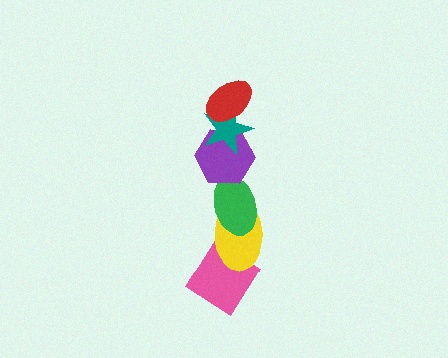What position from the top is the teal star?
The teal star is 2nd from the top.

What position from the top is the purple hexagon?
The purple hexagon is 3rd from the top.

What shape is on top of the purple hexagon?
The teal star is on top of the purple hexagon.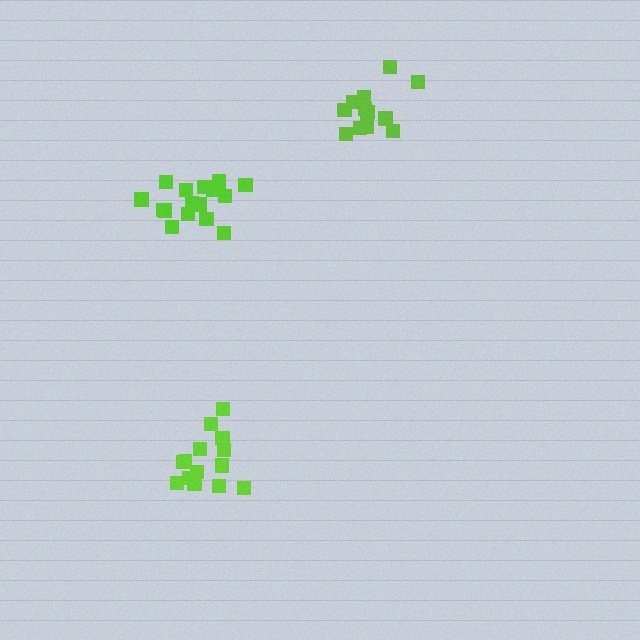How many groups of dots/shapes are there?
There are 3 groups.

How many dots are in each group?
Group 1: 17 dots, Group 2: 14 dots, Group 3: 13 dots (44 total).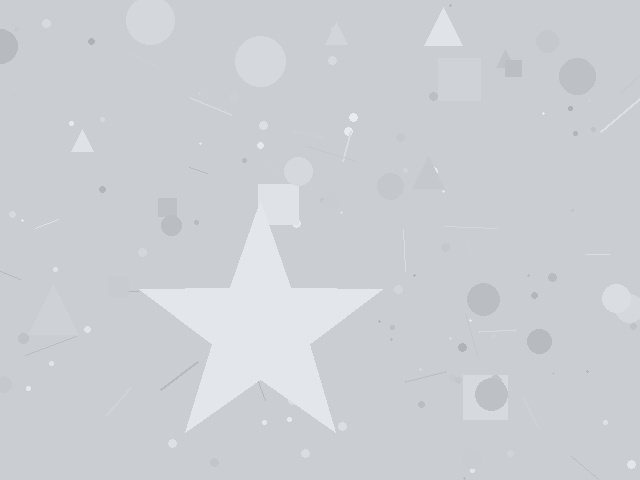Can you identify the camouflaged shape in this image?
The camouflaged shape is a star.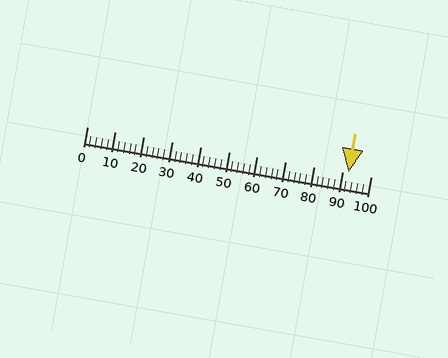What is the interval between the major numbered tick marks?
The major tick marks are spaced 10 units apart.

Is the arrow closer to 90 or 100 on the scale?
The arrow is closer to 90.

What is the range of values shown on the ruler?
The ruler shows values from 0 to 100.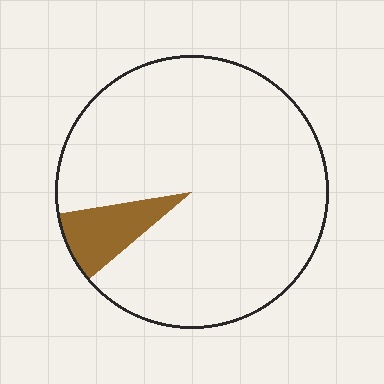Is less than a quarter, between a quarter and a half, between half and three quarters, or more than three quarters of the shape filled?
Less than a quarter.